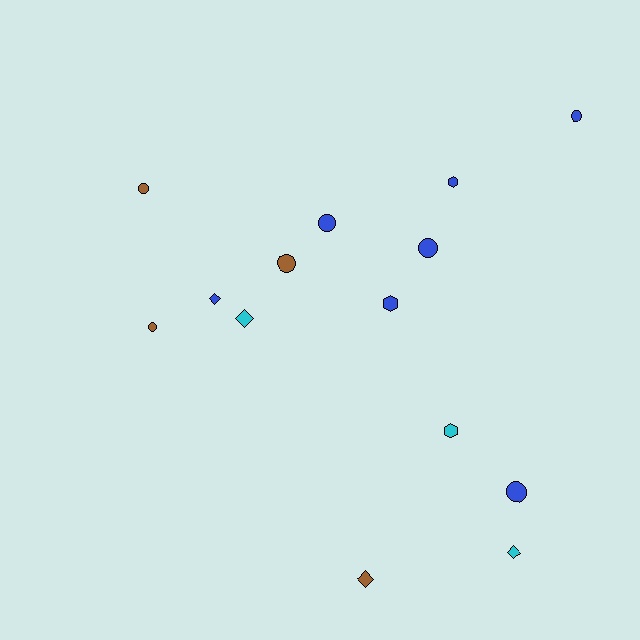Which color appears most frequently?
Blue, with 7 objects.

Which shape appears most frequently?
Circle, with 7 objects.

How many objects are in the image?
There are 14 objects.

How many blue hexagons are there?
There are 2 blue hexagons.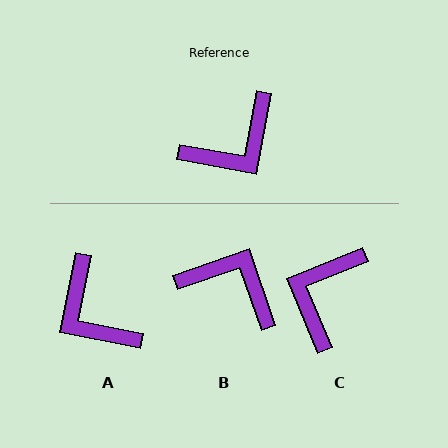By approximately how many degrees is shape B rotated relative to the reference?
Approximately 119 degrees counter-clockwise.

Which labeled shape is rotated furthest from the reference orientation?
C, about 148 degrees away.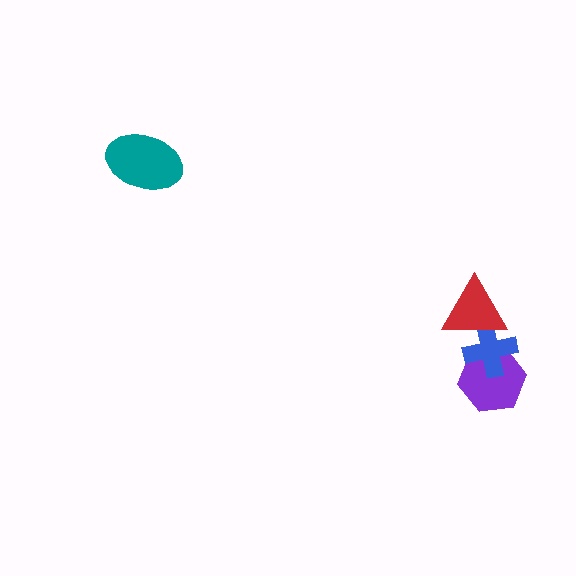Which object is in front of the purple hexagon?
The blue cross is in front of the purple hexagon.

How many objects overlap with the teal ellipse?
0 objects overlap with the teal ellipse.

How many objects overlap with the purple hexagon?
1 object overlaps with the purple hexagon.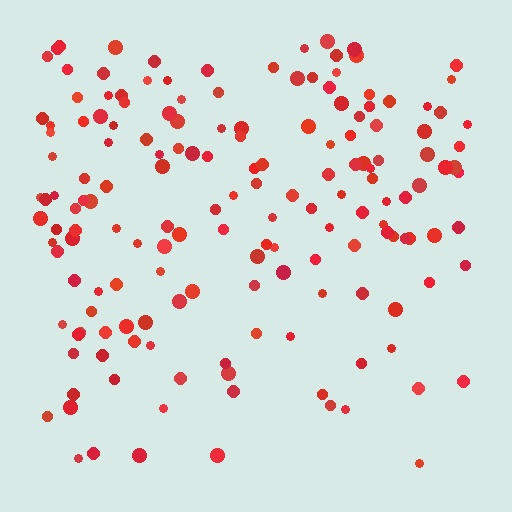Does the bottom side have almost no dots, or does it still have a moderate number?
Still a moderate number, just noticeably fewer than the top.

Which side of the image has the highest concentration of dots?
The top.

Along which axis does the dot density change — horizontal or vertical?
Vertical.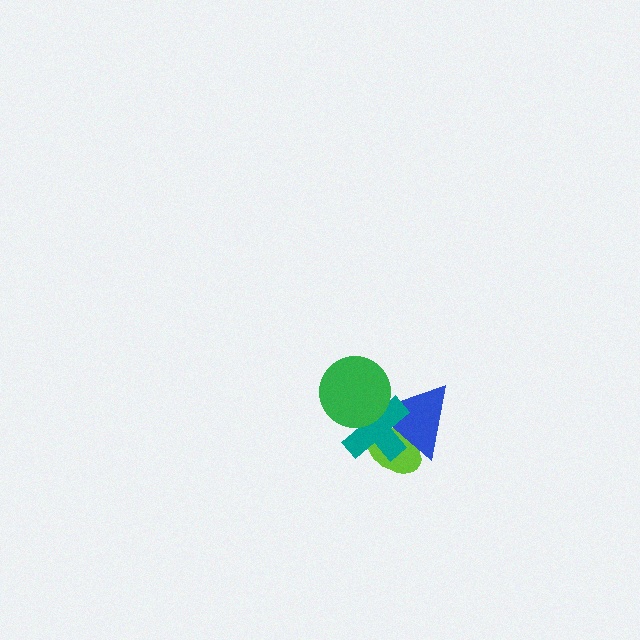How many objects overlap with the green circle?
2 objects overlap with the green circle.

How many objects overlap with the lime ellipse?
2 objects overlap with the lime ellipse.